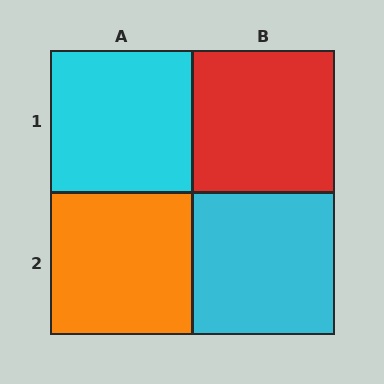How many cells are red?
1 cell is red.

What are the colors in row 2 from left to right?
Orange, cyan.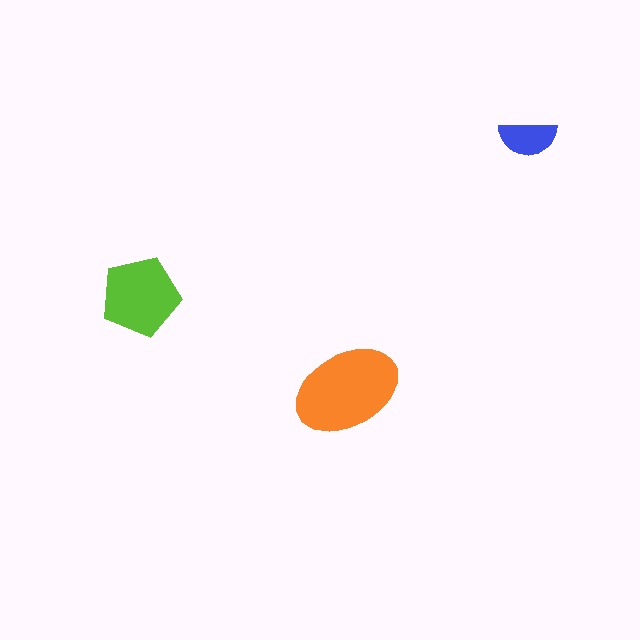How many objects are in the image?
There are 3 objects in the image.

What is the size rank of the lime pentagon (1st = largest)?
2nd.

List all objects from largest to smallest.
The orange ellipse, the lime pentagon, the blue semicircle.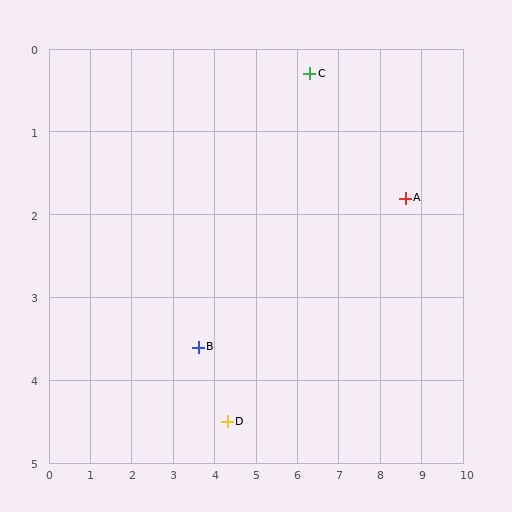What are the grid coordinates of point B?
Point B is at approximately (3.6, 3.6).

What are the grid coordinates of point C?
Point C is at approximately (6.3, 0.3).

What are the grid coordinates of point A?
Point A is at approximately (8.6, 1.8).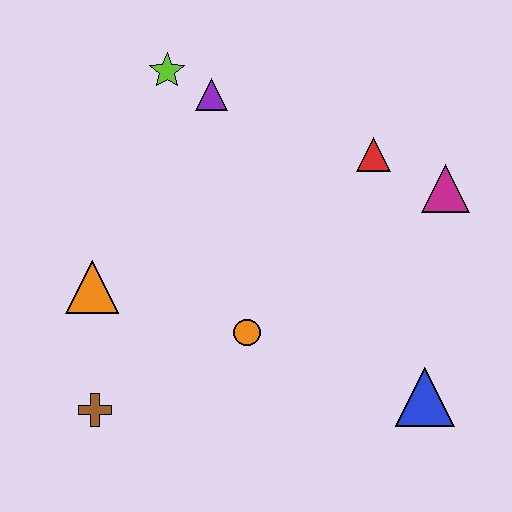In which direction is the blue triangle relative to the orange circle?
The blue triangle is to the right of the orange circle.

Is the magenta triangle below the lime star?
Yes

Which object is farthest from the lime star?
The blue triangle is farthest from the lime star.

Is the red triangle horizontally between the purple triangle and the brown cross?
No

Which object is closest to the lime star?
The purple triangle is closest to the lime star.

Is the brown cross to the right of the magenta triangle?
No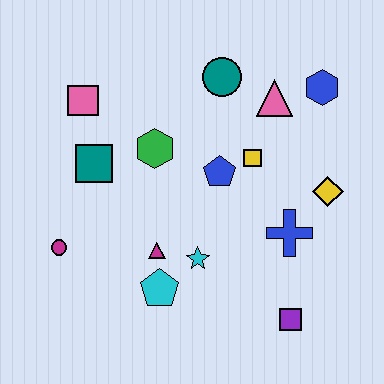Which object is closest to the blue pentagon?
The yellow square is closest to the blue pentagon.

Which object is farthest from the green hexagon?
The purple square is farthest from the green hexagon.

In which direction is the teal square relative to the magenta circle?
The teal square is above the magenta circle.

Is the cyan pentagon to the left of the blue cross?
Yes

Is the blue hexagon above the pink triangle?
Yes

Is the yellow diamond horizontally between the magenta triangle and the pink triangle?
No